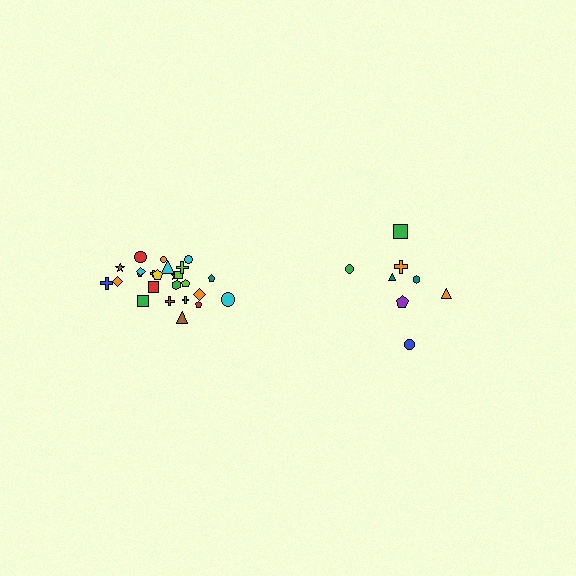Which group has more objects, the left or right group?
The left group.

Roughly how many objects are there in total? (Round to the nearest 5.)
Roughly 35 objects in total.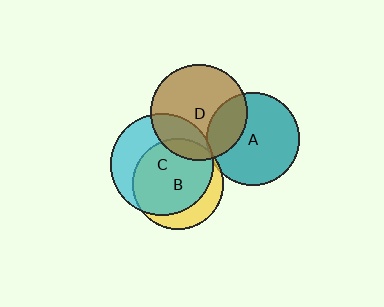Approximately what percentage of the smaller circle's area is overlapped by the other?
Approximately 5%.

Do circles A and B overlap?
Yes.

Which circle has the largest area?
Circle C (cyan).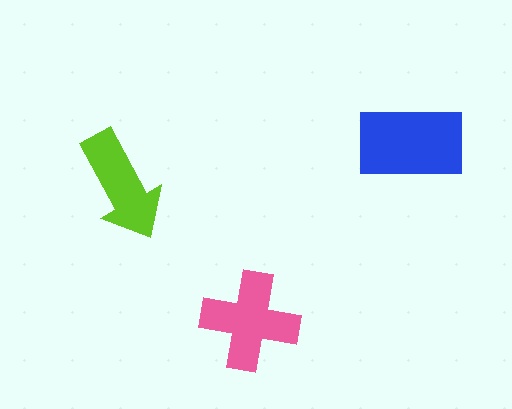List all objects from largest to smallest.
The blue rectangle, the pink cross, the lime arrow.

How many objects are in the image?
There are 3 objects in the image.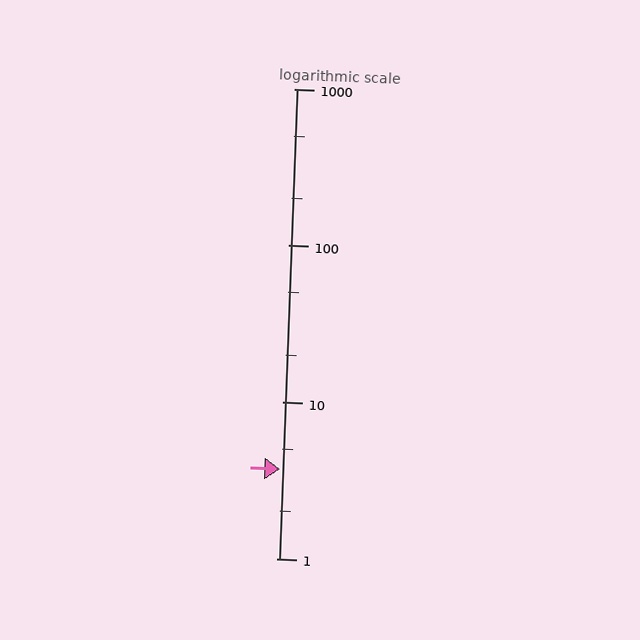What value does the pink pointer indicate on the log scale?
The pointer indicates approximately 3.7.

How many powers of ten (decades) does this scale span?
The scale spans 3 decades, from 1 to 1000.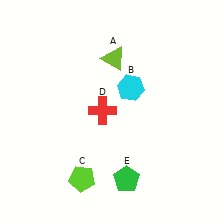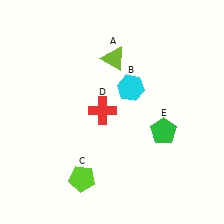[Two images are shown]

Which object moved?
The green pentagon (E) moved up.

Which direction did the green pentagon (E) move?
The green pentagon (E) moved up.